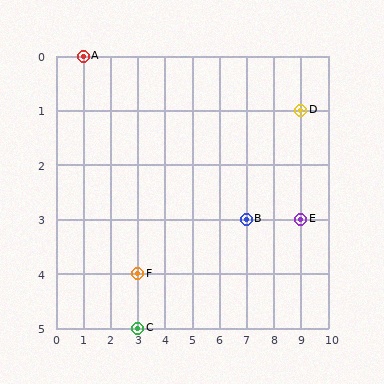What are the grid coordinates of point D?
Point D is at grid coordinates (9, 1).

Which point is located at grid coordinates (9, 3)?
Point E is at (9, 3).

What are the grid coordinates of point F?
Point F is at grid coordinates (3, 4).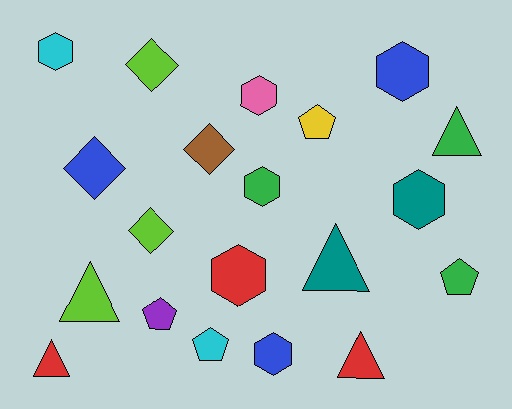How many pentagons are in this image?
There are 4 pentagons.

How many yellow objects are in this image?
There is 1 yellow object.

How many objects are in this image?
There are 20 objects.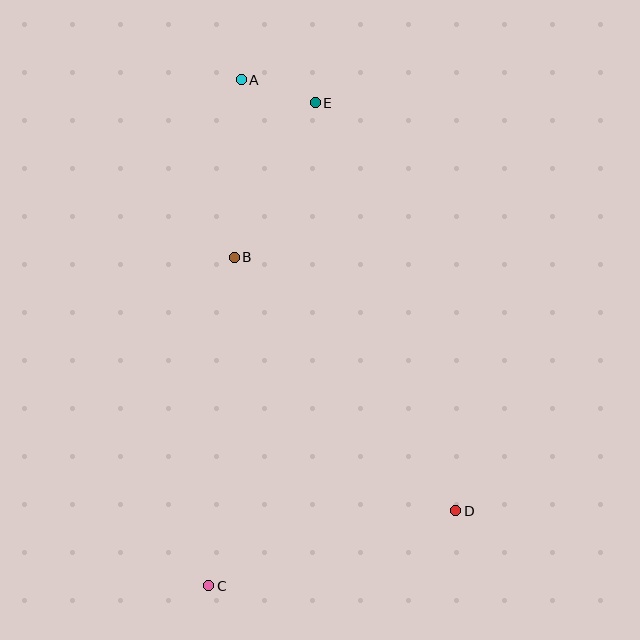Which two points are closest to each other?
Points A and E are closest to each other.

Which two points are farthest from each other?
Points A and C are farthest from each other.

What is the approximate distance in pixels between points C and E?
The distance between C and E is approximately 495 pixels.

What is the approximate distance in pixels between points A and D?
The distance between A and D is approximately 482 pixels.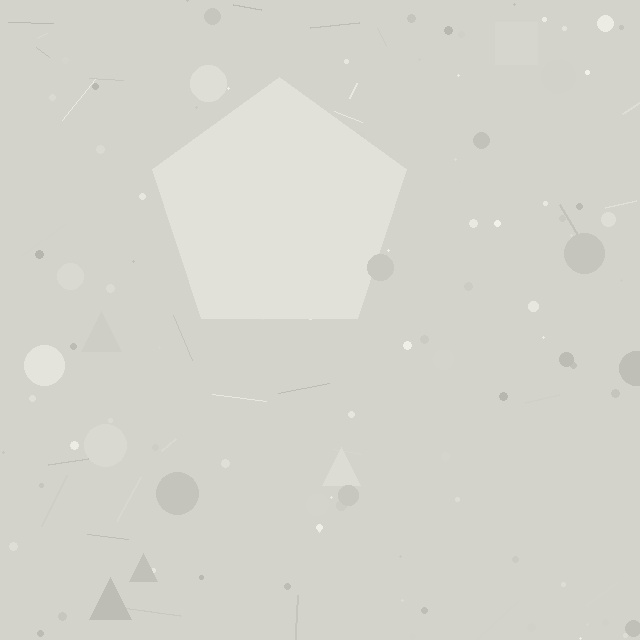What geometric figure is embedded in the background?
A pentagon is embedded in the background.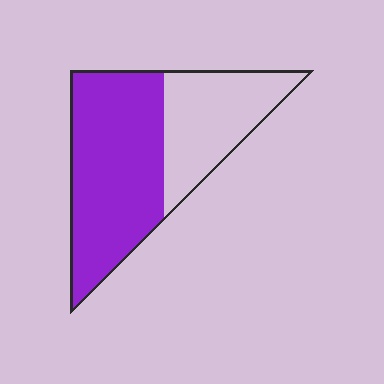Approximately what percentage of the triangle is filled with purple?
Approximately 60%.